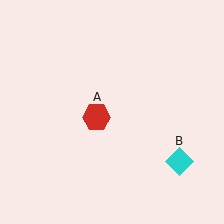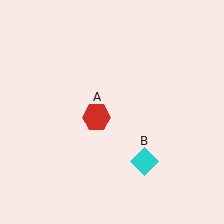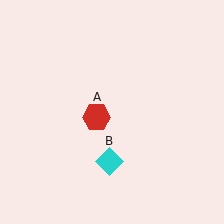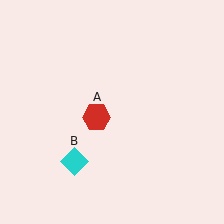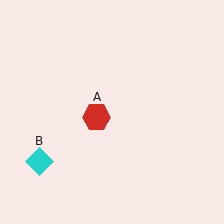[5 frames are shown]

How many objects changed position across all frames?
1 object changed position: cyan diamond (object B).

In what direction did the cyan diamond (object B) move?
The cyan diamond (object B) moved left.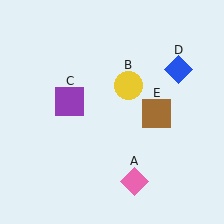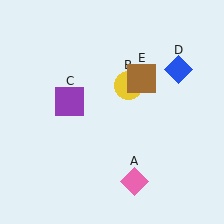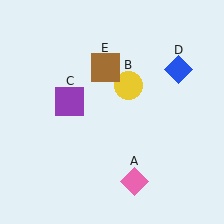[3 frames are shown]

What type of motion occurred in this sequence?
The brown square (object E) rotated counterclockwise around the center of the scene.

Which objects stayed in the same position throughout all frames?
Pink diamond (object A) and yellow circle (object B) and purple square (object C) and blue diamond (object D) remained stationary.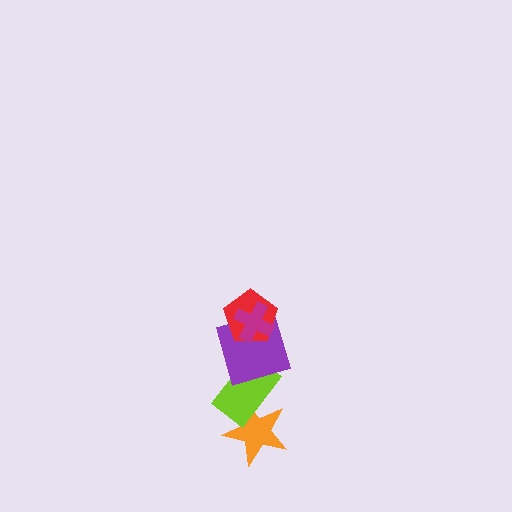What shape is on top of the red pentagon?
The magenta cross is on top of the red pentagon.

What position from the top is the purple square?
The purple square is 3rd from the top.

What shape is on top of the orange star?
The lime rectangle is on top of the orange star.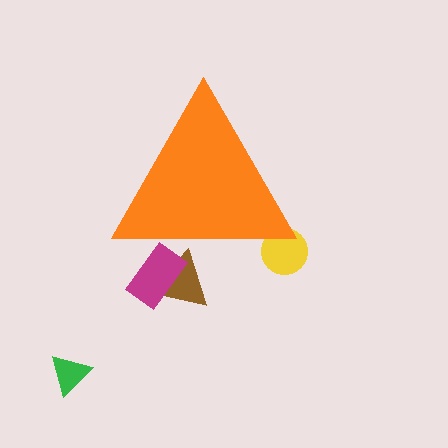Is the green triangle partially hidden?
No, the green triangle is fully visible.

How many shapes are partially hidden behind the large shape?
3 shapes are partially hidden.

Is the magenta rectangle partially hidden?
Yes, the magenta rectangle is partially hidden behind the orange triangle.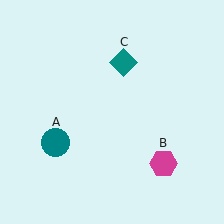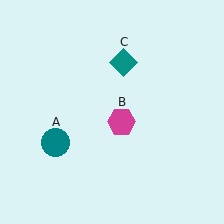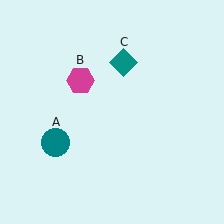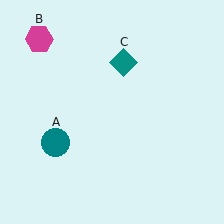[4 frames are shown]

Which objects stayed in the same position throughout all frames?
Teal circle (object A) and teal diamond (object C) remained stationary.